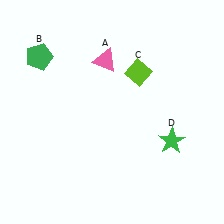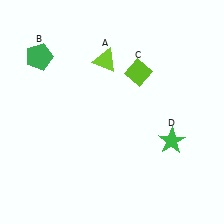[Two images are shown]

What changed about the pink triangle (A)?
In Image 1, A is pink. In Image 2, it changed to lime.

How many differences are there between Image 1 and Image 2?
There is 1 difference between the two images.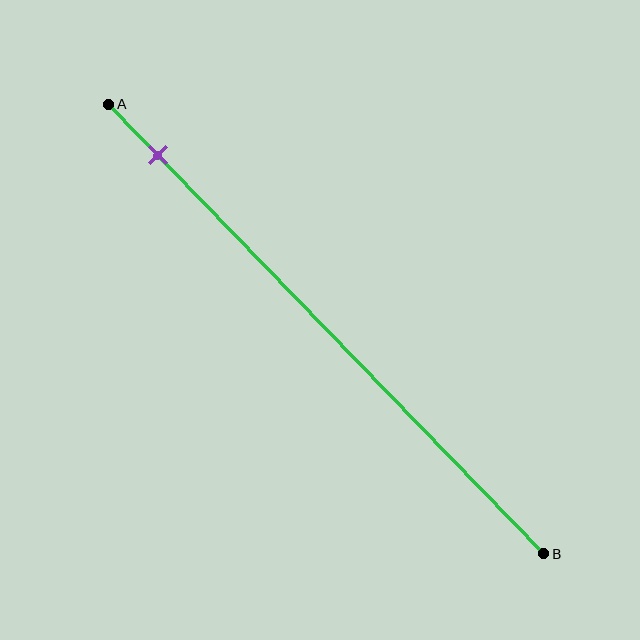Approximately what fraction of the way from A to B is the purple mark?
The purple mark is approximately 10% of the way from A to B.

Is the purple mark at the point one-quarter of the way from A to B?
No, the mark is at about 10% from A, not at the 25% one-quarter point.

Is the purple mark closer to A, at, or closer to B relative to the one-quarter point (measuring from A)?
The purple mark is closer to point A than the one-quarter point of segment AB.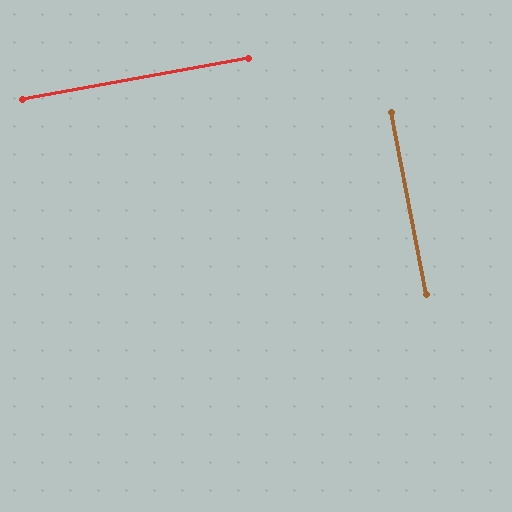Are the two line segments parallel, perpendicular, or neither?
Perpendicular — they meet at approximately 90°.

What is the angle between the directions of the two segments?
Approximately 90 degrees.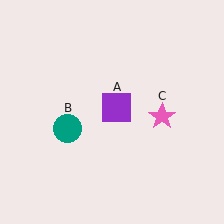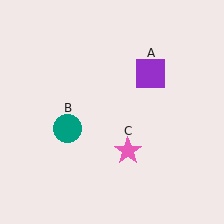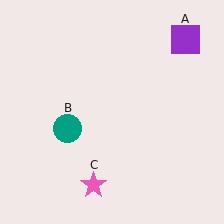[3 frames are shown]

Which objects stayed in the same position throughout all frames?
Teal circle (object B) remained stationary.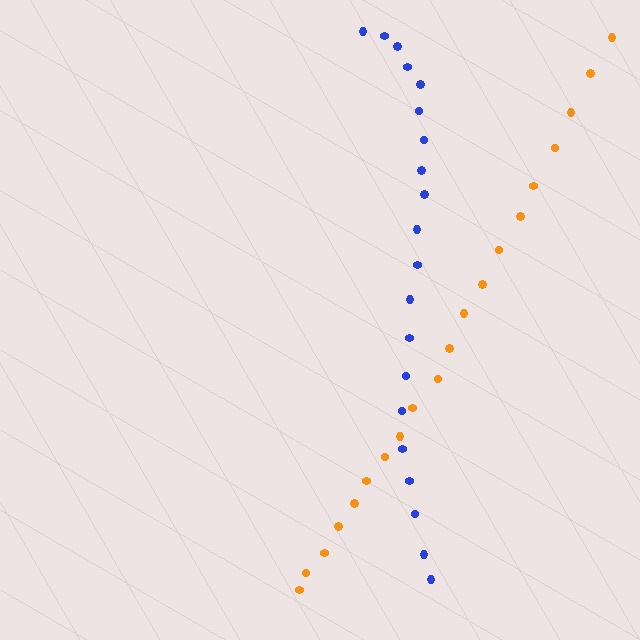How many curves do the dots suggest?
There are 2 distinct paths.